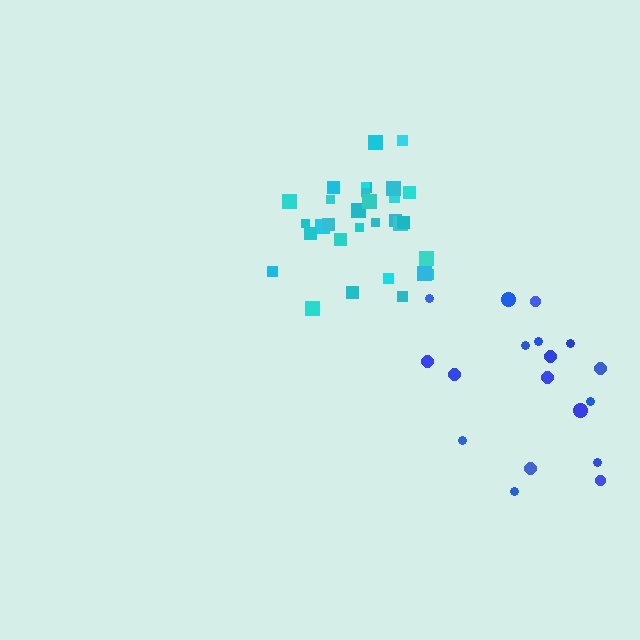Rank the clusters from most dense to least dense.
cyan, blue.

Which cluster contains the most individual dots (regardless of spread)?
Cyan (31).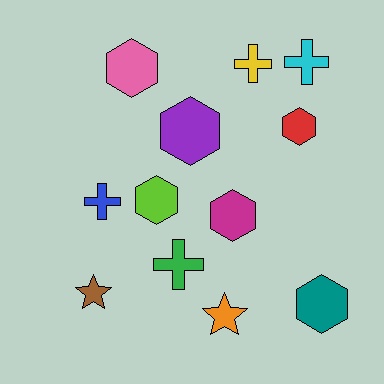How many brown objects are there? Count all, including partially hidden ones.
There is 1 brown object.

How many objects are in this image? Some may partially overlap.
There are 12 objects.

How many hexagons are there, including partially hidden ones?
There are 6 hexagons.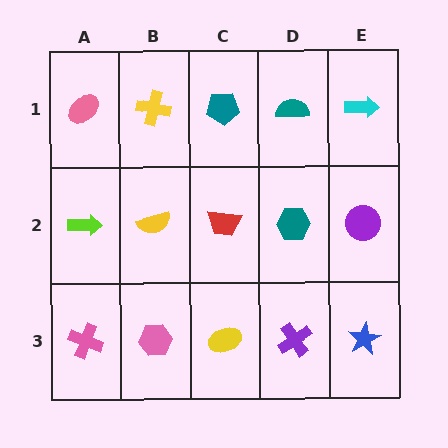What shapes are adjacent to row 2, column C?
A teal pentagon (row 1, column C), a yellow ellipse (row 3, column C), a yellow semicircle (row 2, column B), a teal hexagon (row 2, column D).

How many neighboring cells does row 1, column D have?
3.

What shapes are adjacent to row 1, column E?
A purple circle (row 2, column E), a teal semicircle (row 1, column D).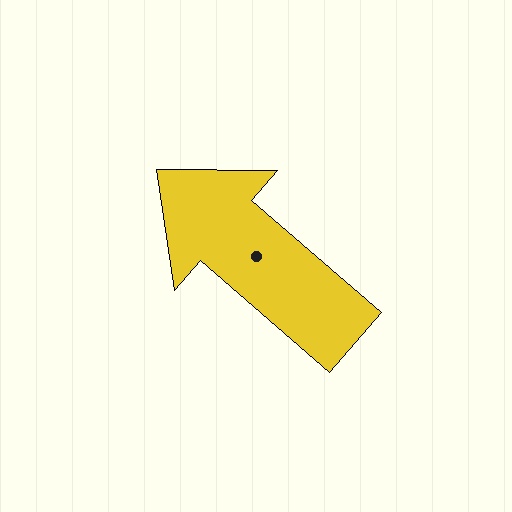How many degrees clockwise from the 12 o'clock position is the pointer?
Approximately 311 degrees.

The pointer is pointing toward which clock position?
Roughly 10 o'clock.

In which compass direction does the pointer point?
Northwest.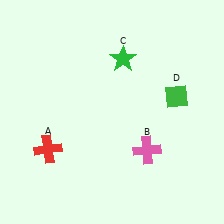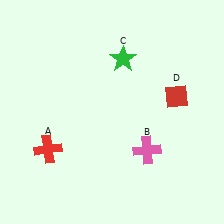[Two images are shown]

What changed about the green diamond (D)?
In Image 1, D is green. In Image 2, it changed to red.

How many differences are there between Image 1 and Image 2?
There is 1 difference between the two images.